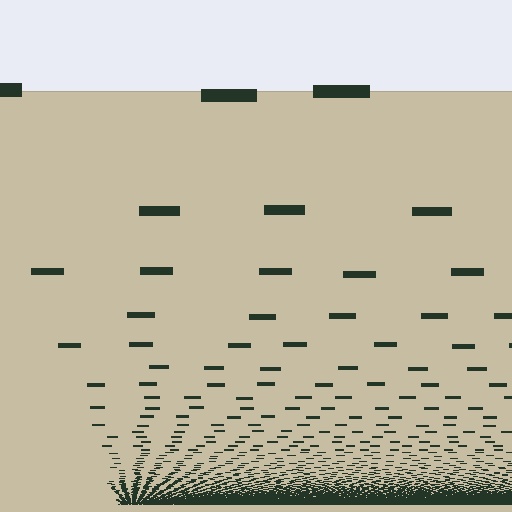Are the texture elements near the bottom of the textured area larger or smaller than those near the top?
Smaller. The gradient is inverted — elements near the bottom are smaller and denser.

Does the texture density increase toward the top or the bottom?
Density increases toward the bottom.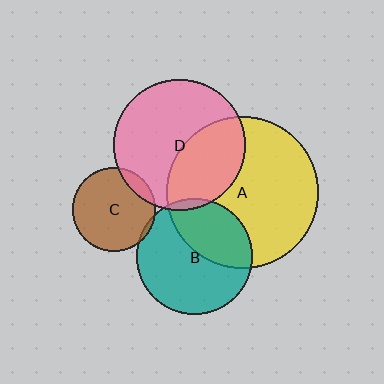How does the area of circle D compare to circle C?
Approximately 2.5 times.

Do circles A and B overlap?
Yes.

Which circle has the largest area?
Circle A (yellow).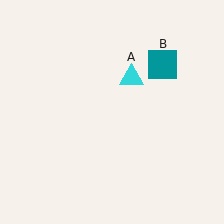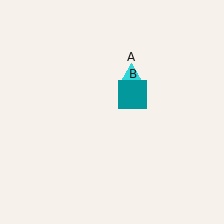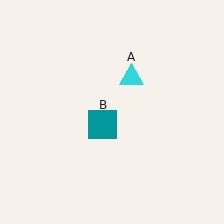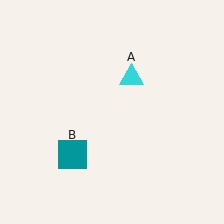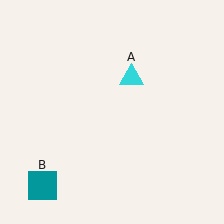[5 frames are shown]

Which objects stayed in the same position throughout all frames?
Cyan triangle (object A) remained stationary.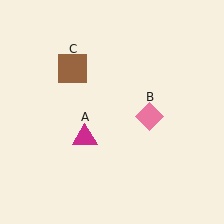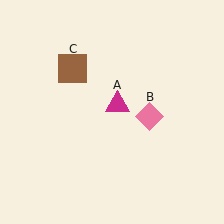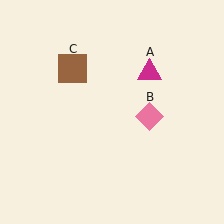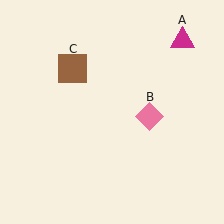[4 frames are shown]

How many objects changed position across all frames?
1 object changed position: magenta triangle (object A).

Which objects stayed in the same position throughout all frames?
Pink diamond (object B) and brown square (object C) remained stationary.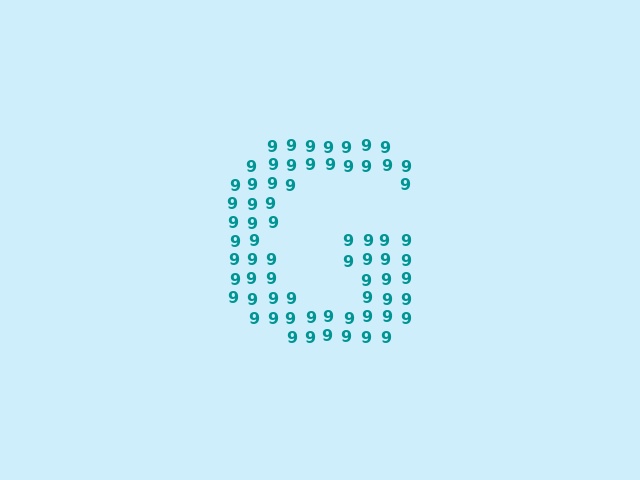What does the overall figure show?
The overall figure shows the letter G.